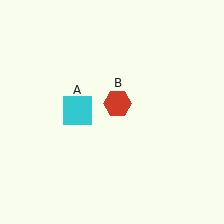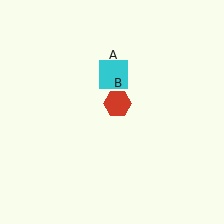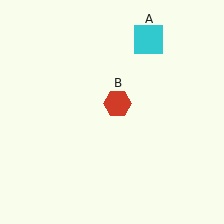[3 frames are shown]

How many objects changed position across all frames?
1 object changed position: cyan square (object A).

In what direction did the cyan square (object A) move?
The cyan square (object A) moved up and to the right.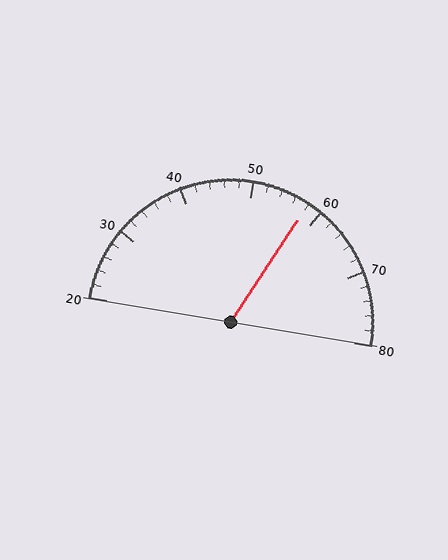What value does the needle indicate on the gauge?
The needle indicates approximately 58.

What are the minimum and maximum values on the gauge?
The gauge ranges from 20 to 80.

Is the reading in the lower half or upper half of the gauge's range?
The reading is in the upper half of the range (20 to 80).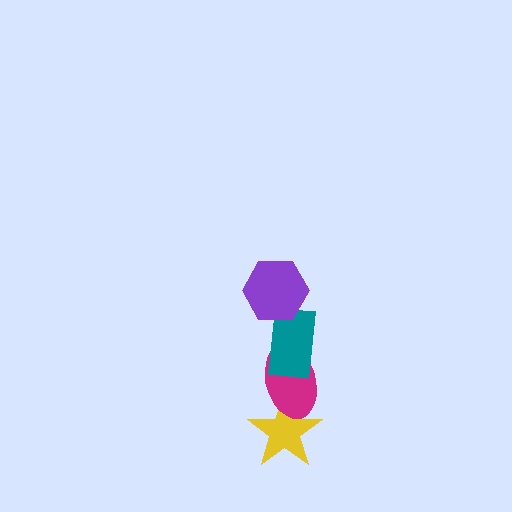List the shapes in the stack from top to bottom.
From top to bottom: the purple hexagon, the teal rectangle, the magenta ellipse, the yellow star.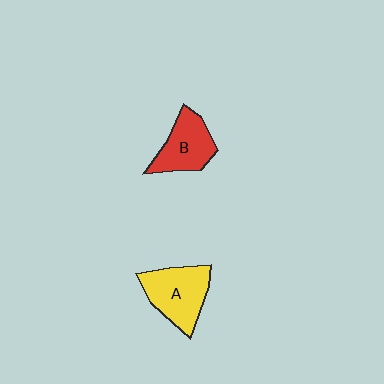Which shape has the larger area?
Shape A (yellow).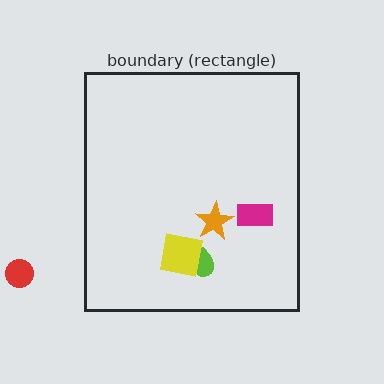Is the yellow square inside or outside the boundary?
Inside.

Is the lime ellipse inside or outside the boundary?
Inside.